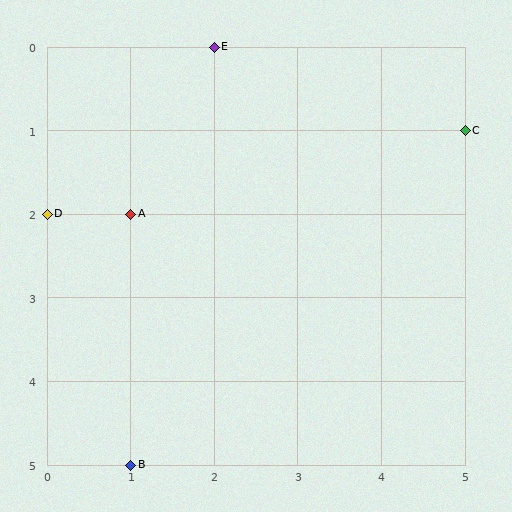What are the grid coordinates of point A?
Point A is at grid coordinates (1, 2).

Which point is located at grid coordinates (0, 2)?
Point D is at (0, 2).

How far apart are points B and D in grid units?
Points B and D are 1 column and 3 rows apart (about 3.2 grid units diagonally).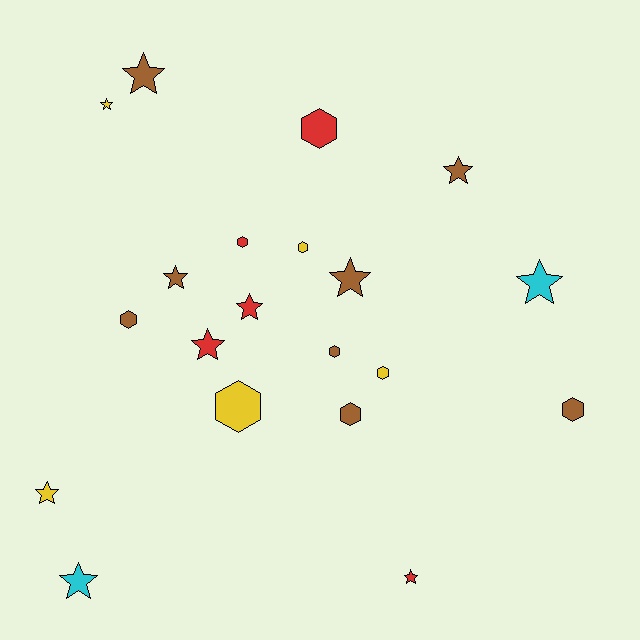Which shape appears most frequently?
Star, with 11 objects.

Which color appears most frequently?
Brown, with 8 objects.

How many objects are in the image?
There are 20 objects.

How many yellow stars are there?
There are 2 yellow stars.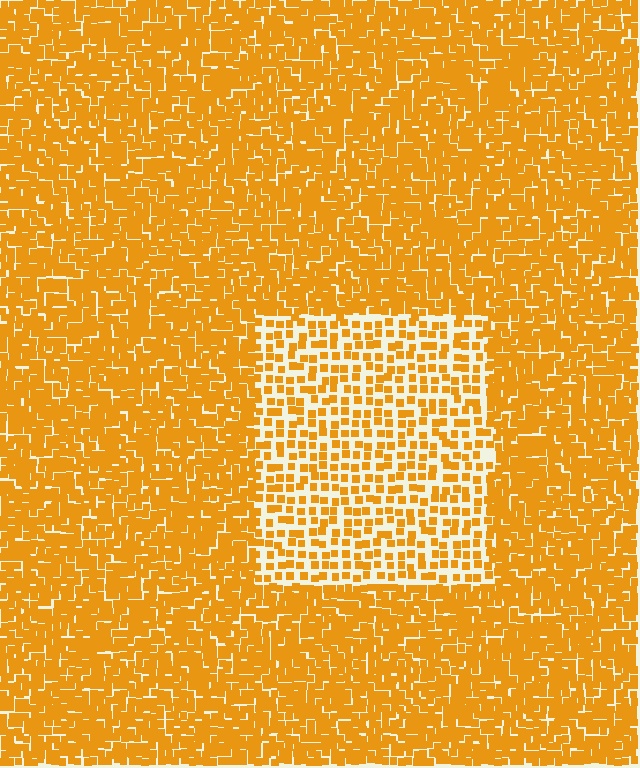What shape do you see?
I see a rectangle.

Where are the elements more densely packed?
The elements are more densely packed outside the rectangle boundary.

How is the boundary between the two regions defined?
The boundary is defined by a change in element density (approximately 2.1x ratio). All elements are the same color, size, and shape.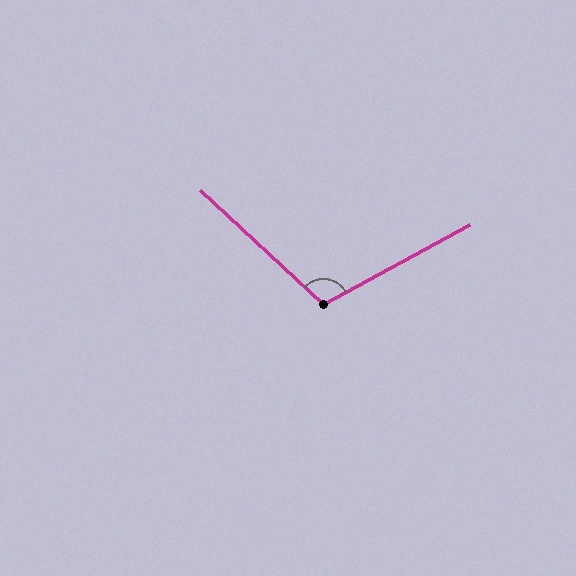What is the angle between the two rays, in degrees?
Approximately 109 degrees.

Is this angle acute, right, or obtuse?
It is obtuse.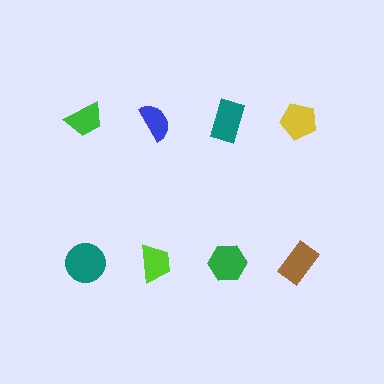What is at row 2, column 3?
A green hexagon.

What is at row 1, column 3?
A teal rectangle.